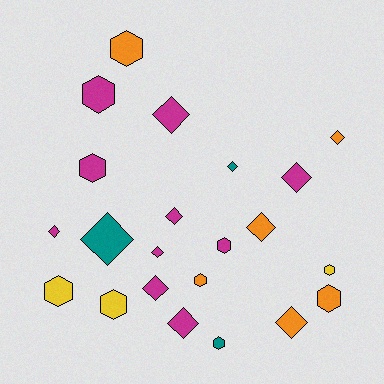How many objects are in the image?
There are 22 objects.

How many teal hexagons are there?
There is 1 teal hexagon.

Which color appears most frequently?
Magenta, with 10 objects.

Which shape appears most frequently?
Diamond, with 12 objects.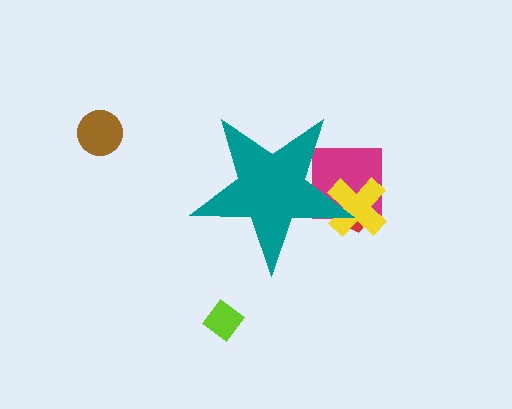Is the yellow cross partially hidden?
Yes, the yellow cross is partially hidden behind the teal star.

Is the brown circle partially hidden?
No, the brown circle is fully visible.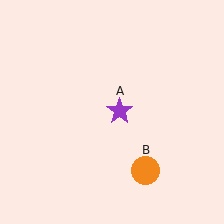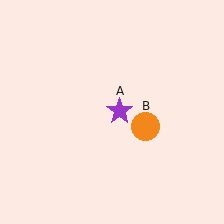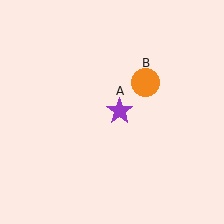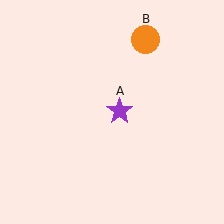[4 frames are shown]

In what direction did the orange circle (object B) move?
The orange circle (object B) moved up.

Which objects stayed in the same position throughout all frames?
Purple star (object A) remained stationary.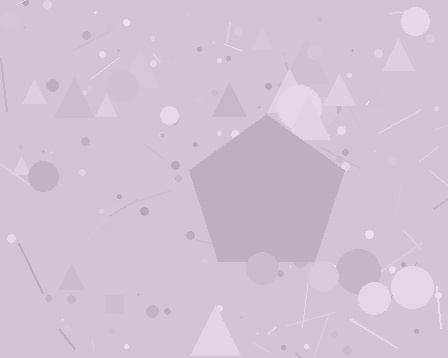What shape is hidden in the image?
A pentagon is hidden in the image.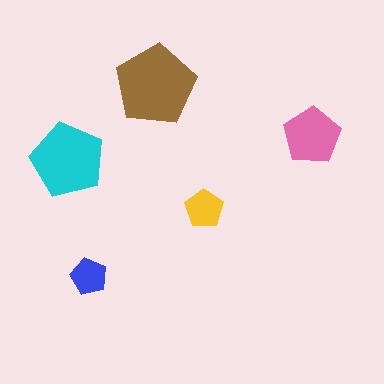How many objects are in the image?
There are 5 objects in the image.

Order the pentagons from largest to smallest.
the brown one, the cyan one, the pink one, the yellow one, the blue one.